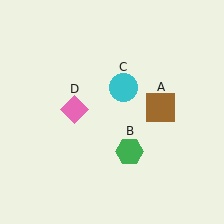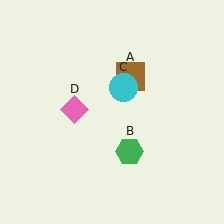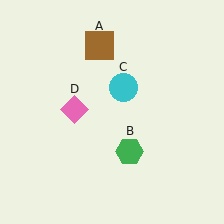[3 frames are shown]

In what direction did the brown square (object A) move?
The brown square (object A) moved up and to the left.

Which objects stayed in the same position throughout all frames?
Green hexagon (object B) and cyan circle (object C) and pink diamond (object D) remained stationary.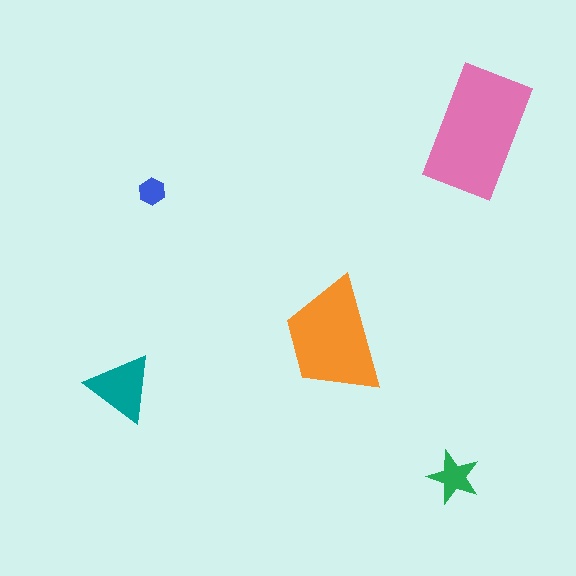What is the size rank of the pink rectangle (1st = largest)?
1st.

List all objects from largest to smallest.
The pink rectangle, the orange trapezoid, the teal triangle, the green star, the blue hexagon.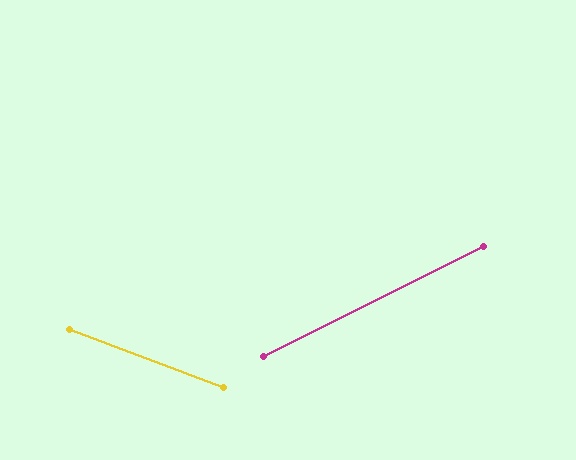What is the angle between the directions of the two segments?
Approximately 47 degrees.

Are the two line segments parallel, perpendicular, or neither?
Neither parallel nor perpendicular — they differ by about 47°.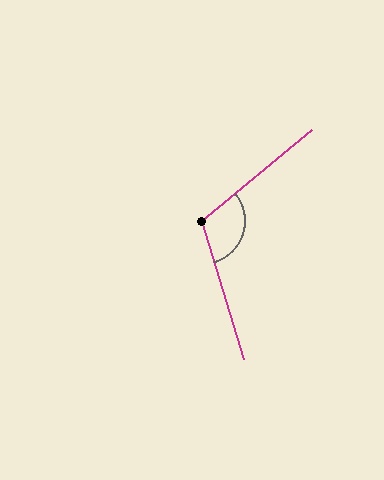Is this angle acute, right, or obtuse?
It is obtuse.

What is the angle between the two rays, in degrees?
Approximately 113 degrees.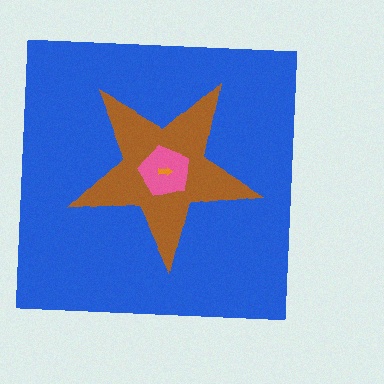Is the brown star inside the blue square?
Yes.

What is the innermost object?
The orange arrow.